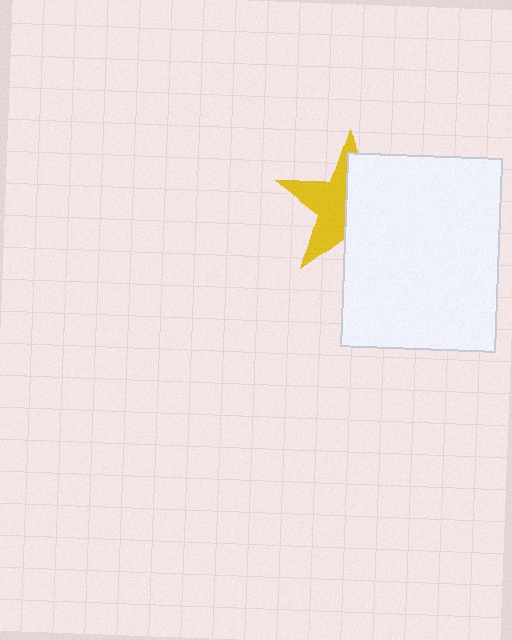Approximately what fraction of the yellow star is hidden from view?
Roughly 52% of the yellow star is hidden behind the white rectangle.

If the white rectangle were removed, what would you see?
You would see the complete yellow star.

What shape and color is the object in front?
The object in front is a white rectangle.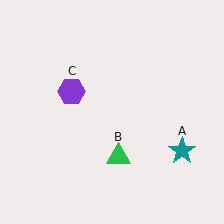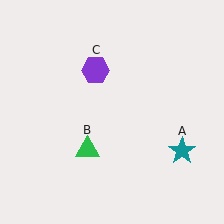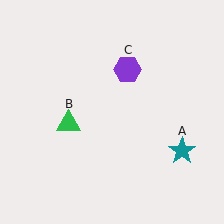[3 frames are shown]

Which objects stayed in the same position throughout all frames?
Teal star (object A) remained stationary.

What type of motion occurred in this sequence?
The green triangle (object B), purple hexagon (object C) rotated clockwise around the center of the scene.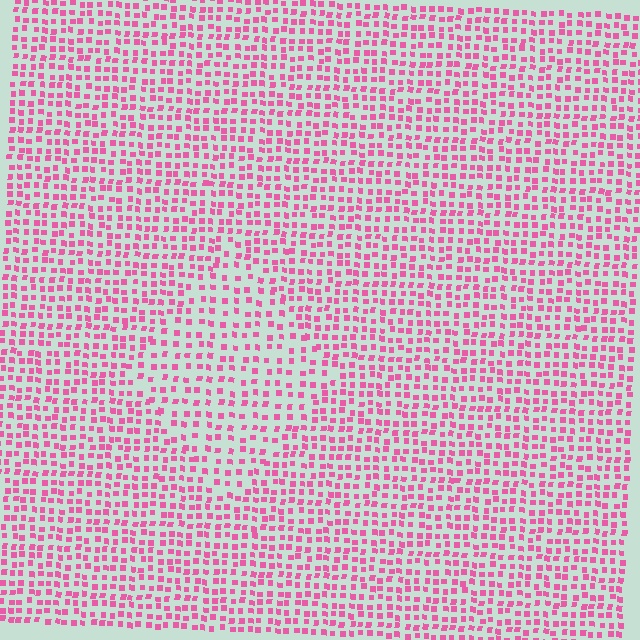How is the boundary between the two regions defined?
The boundary is defined by a change in element density (approximately 1.5x ratio). All elements are the same color, size, and shape.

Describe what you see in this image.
The image contains small pink elements arranged at two different densities. A diamond-shaped region is visible where the elements are less densely packed than the surrounding area.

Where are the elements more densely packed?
The elements are more densely packed outside the diamond boundary.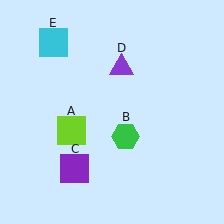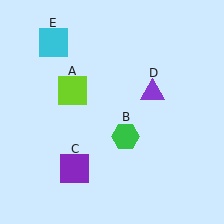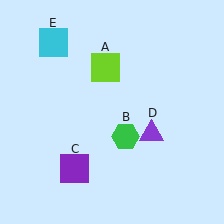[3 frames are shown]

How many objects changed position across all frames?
2 objects changed position: lime square (object A), purple triangle (object D).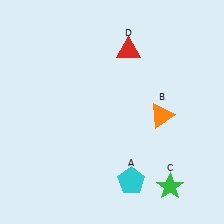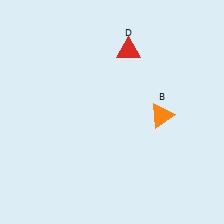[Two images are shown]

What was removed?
The green star (C), the cyan pentagon (A) were removed in Image 2.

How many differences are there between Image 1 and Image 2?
There are 2 differences between the two images.